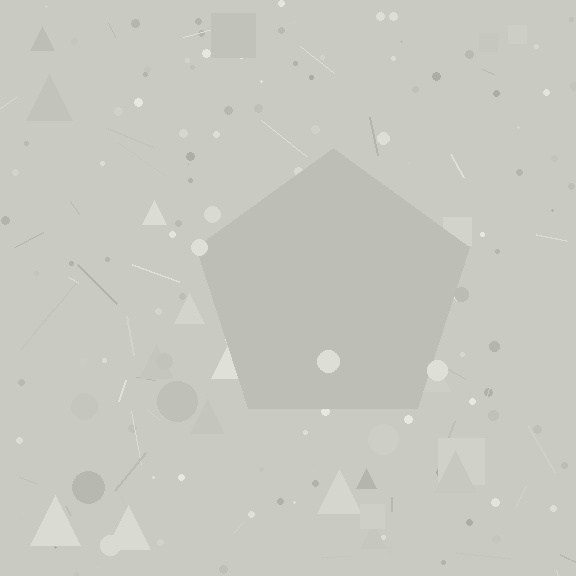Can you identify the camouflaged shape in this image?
The camouflaged shape is a pentagon.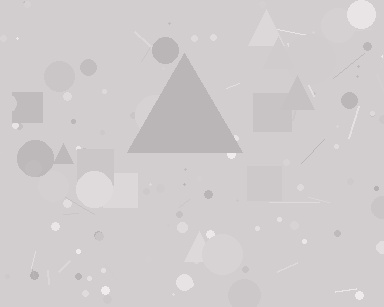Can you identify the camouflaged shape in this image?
The camouflaged shape is a triangle.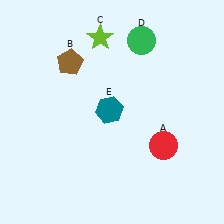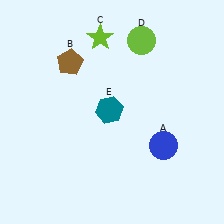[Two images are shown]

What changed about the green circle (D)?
In Image 1, D is green. In Image 2, it changed to lime.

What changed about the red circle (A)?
In Image 1, A is red. In Image 2, it changed to blue.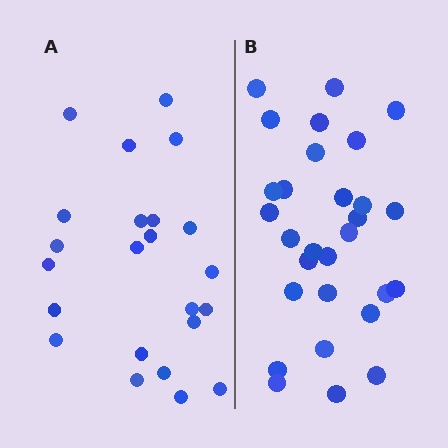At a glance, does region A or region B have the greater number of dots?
Region B (the right region) has more dots.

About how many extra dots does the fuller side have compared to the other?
Region B has about 6 more dots than region A.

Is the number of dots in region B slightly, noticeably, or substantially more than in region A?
Region B has noticeably more, but not dramatically so. The ratio is roughly 1.3 to 1.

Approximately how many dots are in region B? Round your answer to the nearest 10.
About 30 dots. (The exact count is 29, which rounds to 30.)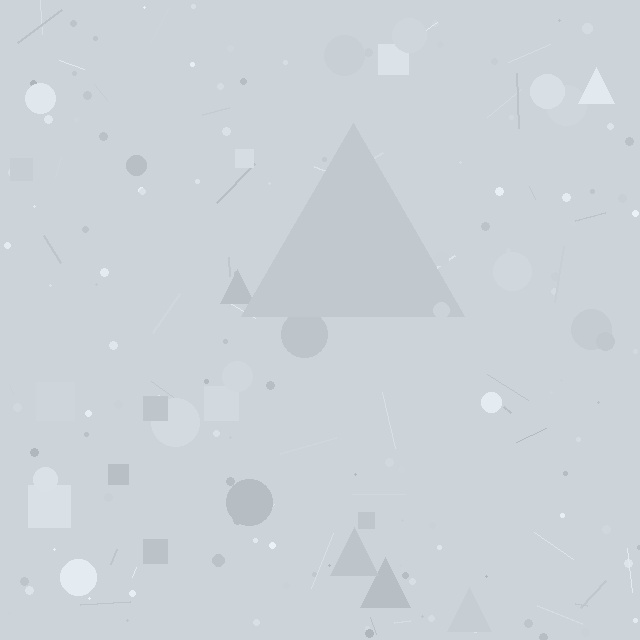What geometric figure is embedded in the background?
A triangle is embedded in the background.